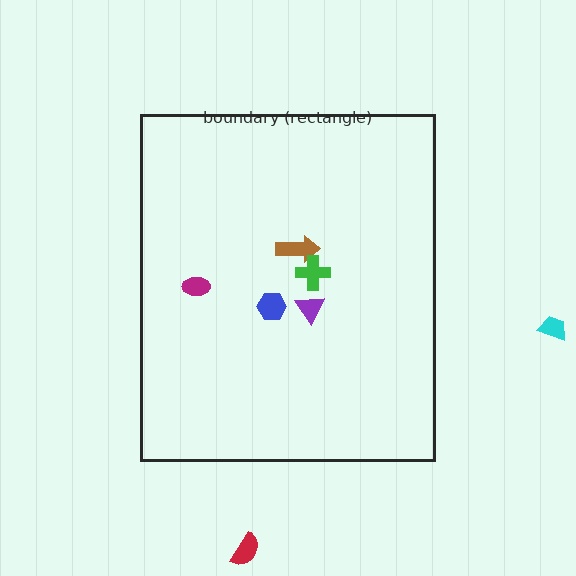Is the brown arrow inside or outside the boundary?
Inside.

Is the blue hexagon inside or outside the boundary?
Inside.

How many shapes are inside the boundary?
5 inside, 2 outside.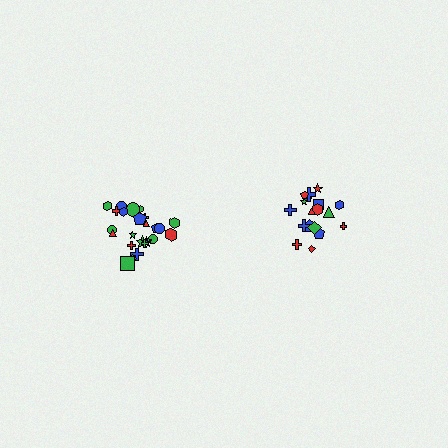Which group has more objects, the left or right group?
The left group.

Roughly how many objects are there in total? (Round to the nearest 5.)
Roughly 45 objects in total.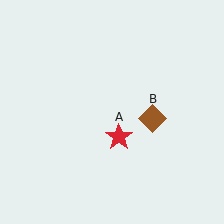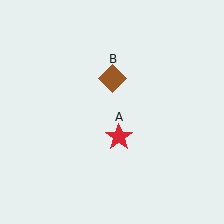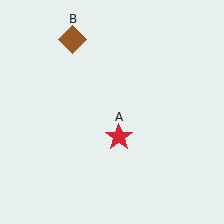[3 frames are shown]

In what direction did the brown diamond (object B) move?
The brown diamond (object B) moved up and to the left.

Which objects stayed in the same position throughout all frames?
Red star (object A) remained stationary.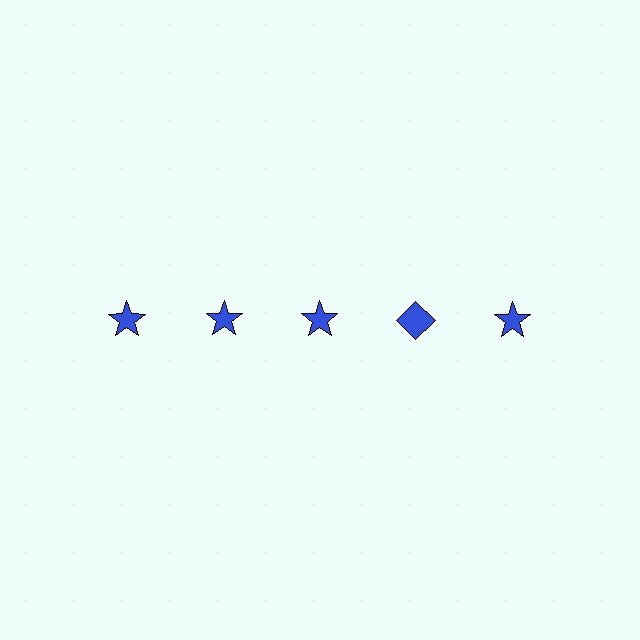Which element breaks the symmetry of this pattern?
The blue diamond in the top row, second from right column breaks the symmetry. All other shapes are blue stars.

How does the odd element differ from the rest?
It has a different shape: diamond instead of star.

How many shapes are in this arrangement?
There are 5 shapes arranged in a grid pattern.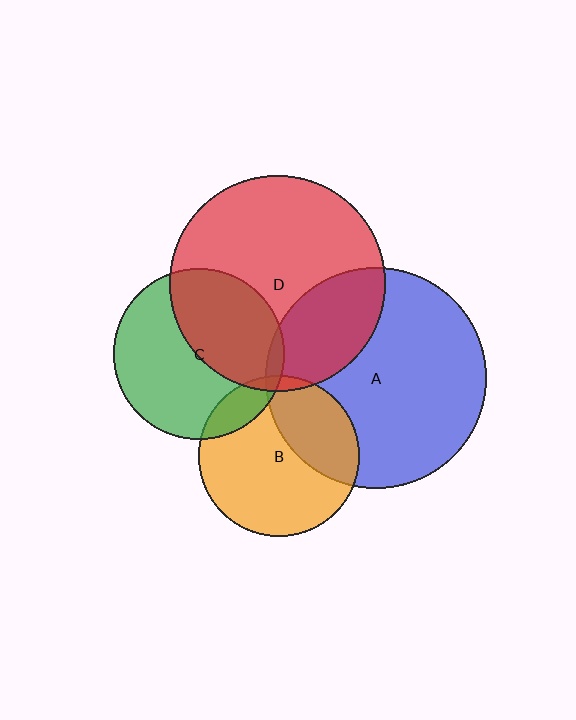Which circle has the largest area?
Circle A (blue).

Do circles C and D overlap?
Yes.